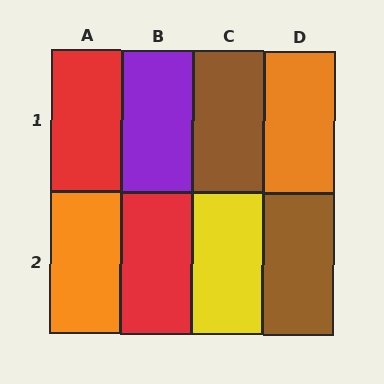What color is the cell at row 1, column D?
Orange.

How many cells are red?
2 cells are red.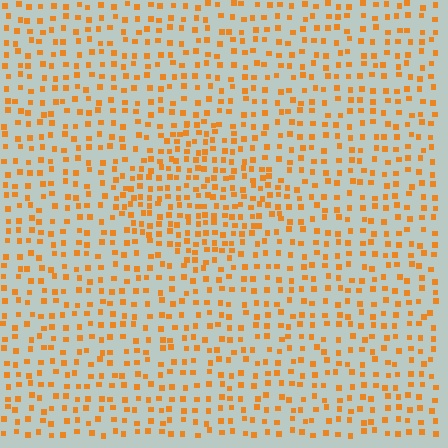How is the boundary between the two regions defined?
The boundary is defined by a change in element density (approximately 1.7x ratio). All elements are the same color, size, and shape.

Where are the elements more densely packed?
The elements are more densely packed inside the diamond boundary.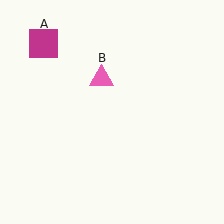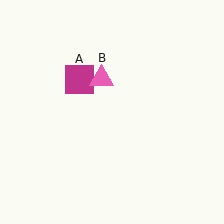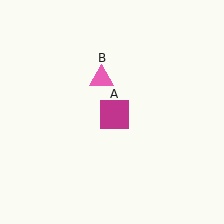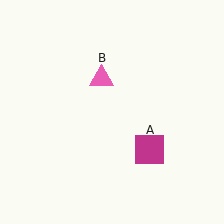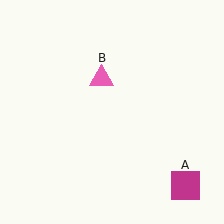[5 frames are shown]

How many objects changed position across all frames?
1 object changed position: magenta square (object A).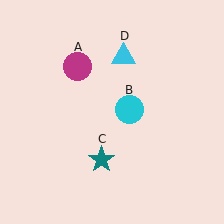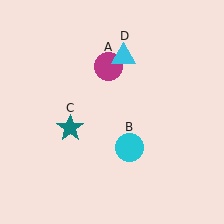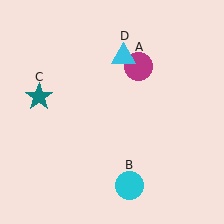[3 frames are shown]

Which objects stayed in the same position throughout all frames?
Cyan triangle (object D) remained stationary.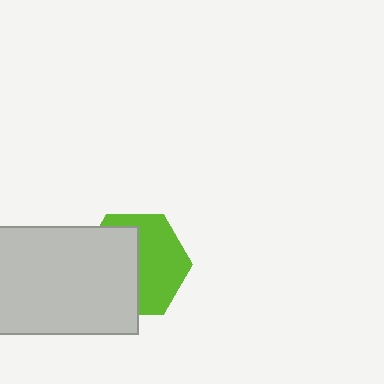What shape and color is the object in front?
The object in front is a light gray rectangle.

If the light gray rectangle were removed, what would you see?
You would see the complete lime hexagon.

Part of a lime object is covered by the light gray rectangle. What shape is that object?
It is a hexagon.